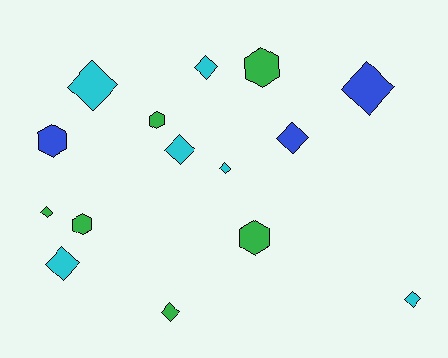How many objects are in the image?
There are 15 objects.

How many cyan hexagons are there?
There are no cyan hexagons.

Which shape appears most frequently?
Diamond, with 10 objects.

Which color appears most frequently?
Cyan, with 6 objects.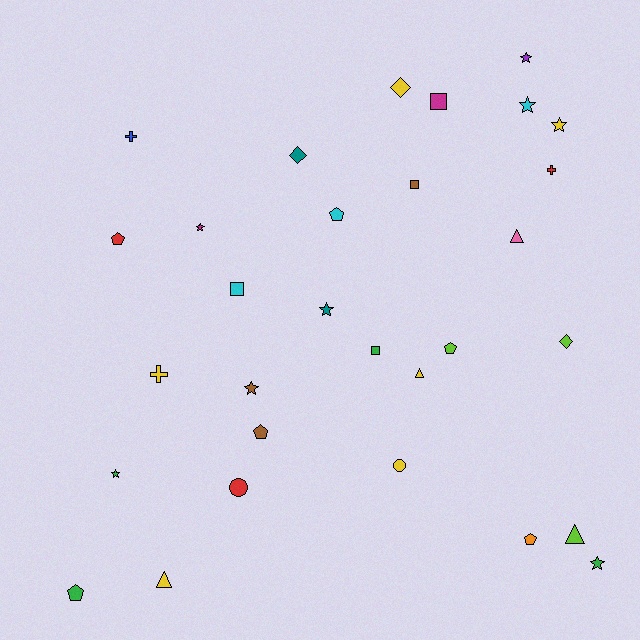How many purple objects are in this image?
There is 1 purple object.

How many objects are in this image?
There are 30 objects.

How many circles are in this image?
There are 2 circles.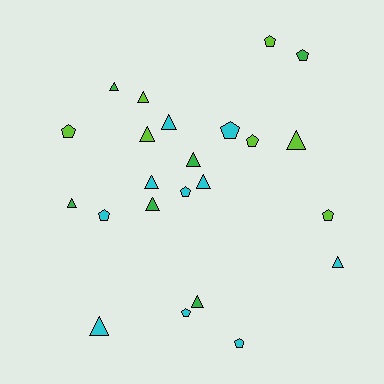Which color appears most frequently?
Cyan, with 10 objects.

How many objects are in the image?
There are 23 objects.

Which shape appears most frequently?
Triangle, with 13 objects.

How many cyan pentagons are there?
There are 5 cyan pentagons.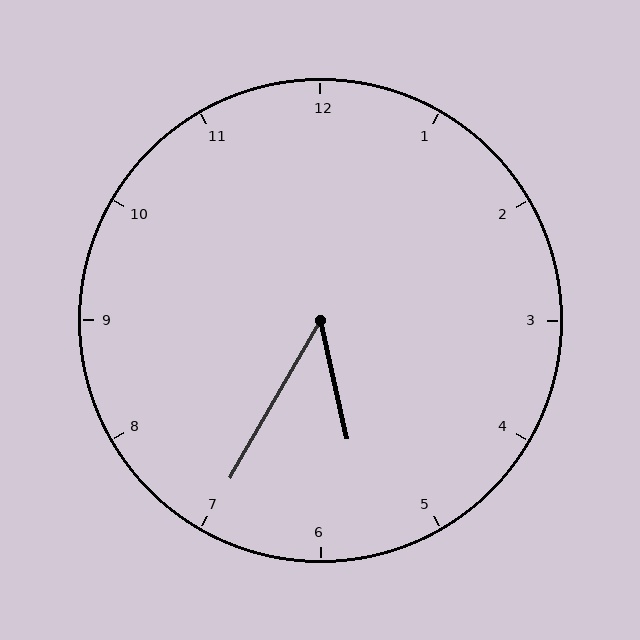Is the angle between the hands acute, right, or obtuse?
It is acute.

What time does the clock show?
5:35.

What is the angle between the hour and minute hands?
Approximately 42 degrees.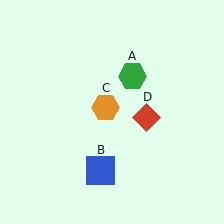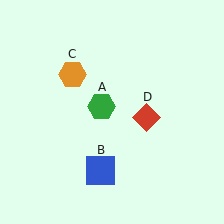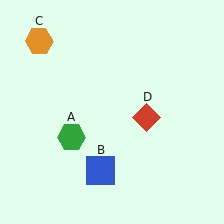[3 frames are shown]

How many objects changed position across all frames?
2 objects changed position: green hexagon (object A), orange hexagon (object C).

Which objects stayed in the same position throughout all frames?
Blue square (object B) and red diamond (object D) remained stationary.